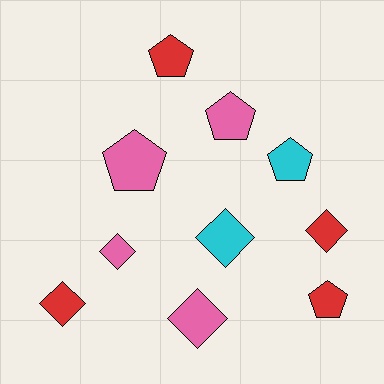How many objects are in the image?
There are 10 objects.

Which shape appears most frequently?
Diamond, with 5 objects.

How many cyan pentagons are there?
There is 1 cyan pentagon.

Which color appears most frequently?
Red, with 4 objects.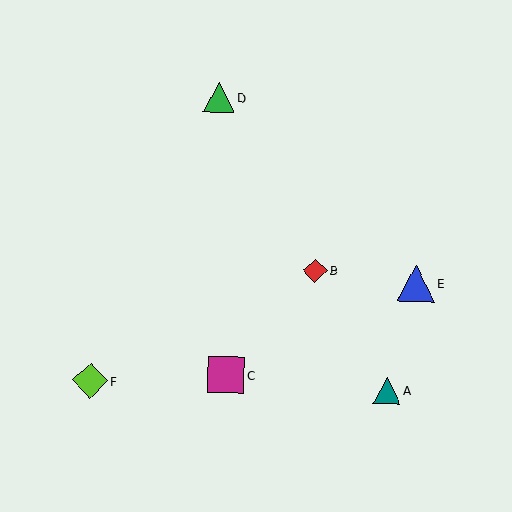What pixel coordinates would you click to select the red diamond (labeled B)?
Click at (315, 271) to select the red diamond B.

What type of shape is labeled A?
Shape A is a teal triangle.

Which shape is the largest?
The blue triangle (labeled E) is the largest.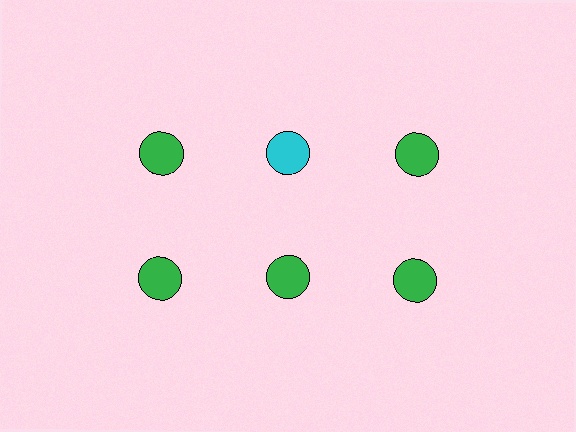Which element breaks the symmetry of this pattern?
The cyan circle in the top row, second from left column breaks the symmetry. All other shapes are green circles.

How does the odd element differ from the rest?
It has a different color: cyan instead of green.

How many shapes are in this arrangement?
There are 6 shapes arranged in a grid pattern.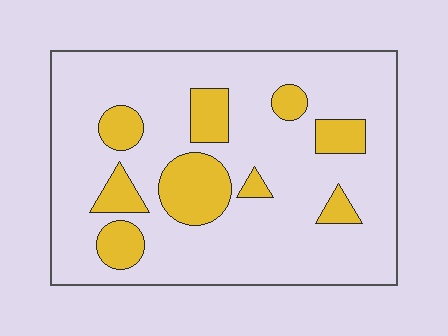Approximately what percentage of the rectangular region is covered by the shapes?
Approximately 20%.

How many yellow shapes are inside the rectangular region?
9.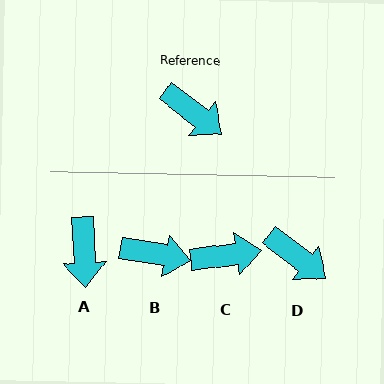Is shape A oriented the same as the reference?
No, it is off by about 50 degrees.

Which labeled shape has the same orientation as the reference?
D.